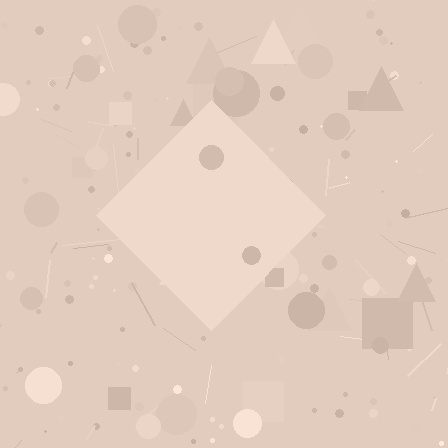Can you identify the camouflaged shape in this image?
The camouflaged shape is a diamond.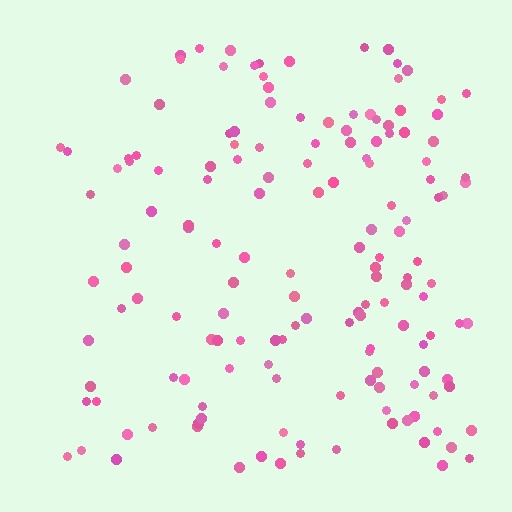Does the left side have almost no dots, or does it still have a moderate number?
Still a moderate number, just noticeably fewer than the right.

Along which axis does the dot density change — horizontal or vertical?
Horizontal.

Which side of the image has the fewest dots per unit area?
The left.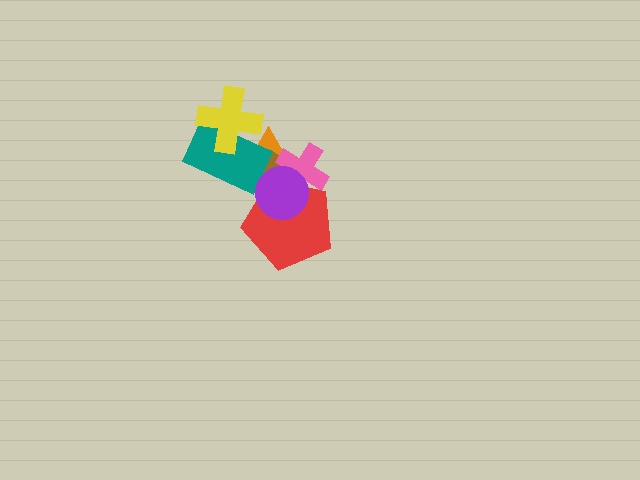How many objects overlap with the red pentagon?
3 objects overlap with the red pentagon.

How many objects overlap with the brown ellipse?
5 objects overlap with the brown ellipse.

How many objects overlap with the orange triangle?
5 objects overlap with the orange triangle.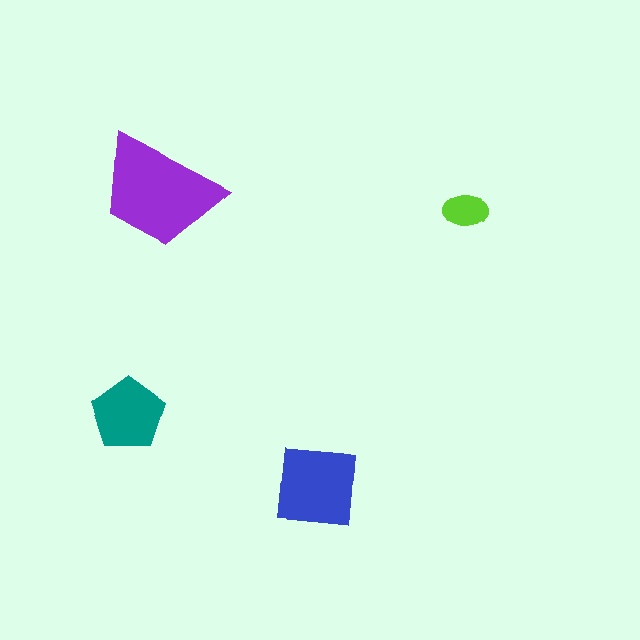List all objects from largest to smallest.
The purple trapezoid, the blue square, the teal pentagon, the lime ellipse.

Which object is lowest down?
The blue square is bottommost.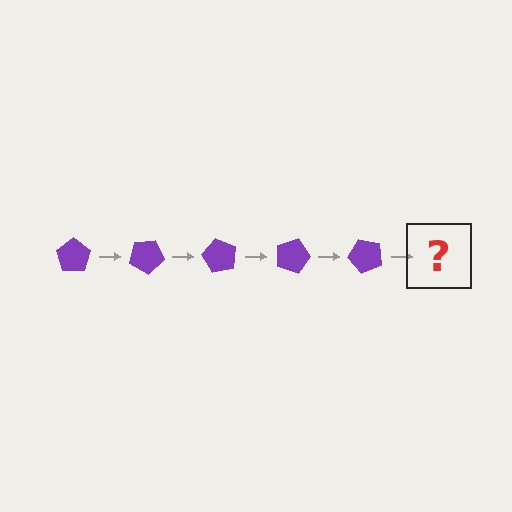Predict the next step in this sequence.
The next step is a purple pentagon rotated 150 degrees.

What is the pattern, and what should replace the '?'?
The pattern is that the pentagon rotates 30 degrees each step. The '?' should be a purple pentagon rotated 150 degrees.